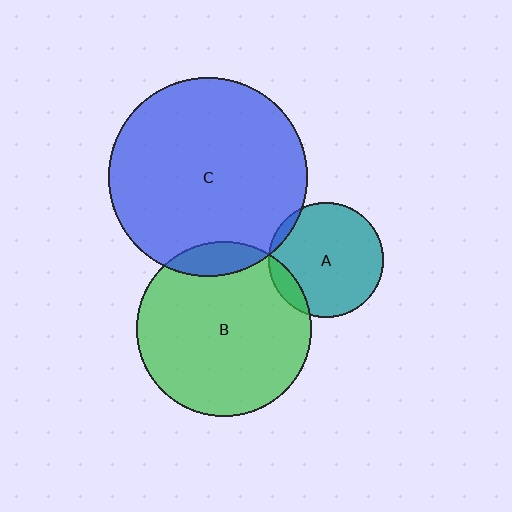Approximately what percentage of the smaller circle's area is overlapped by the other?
Approximately 5%.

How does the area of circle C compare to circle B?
Approximately 1.3 times.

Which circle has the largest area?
Circle C (blue).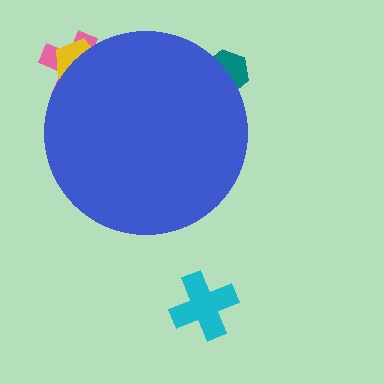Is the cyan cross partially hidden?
No, the cyan cross is fully visible.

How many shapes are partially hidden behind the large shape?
3 shapes are partially hidden.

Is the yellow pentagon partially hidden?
Yes, the yellow pentagon is partially hidden behind the blue circle.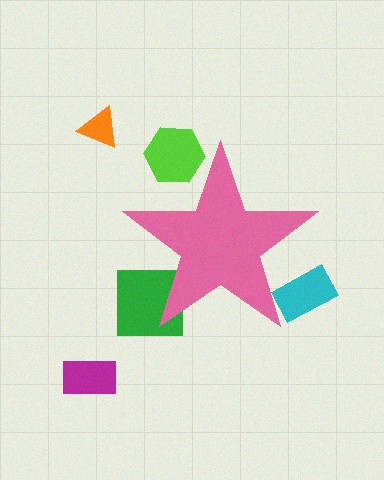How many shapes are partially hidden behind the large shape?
3 shapes are partially hidden.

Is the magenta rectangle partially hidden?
No, the magenta rectangle is fully visible.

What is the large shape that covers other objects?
A pink star.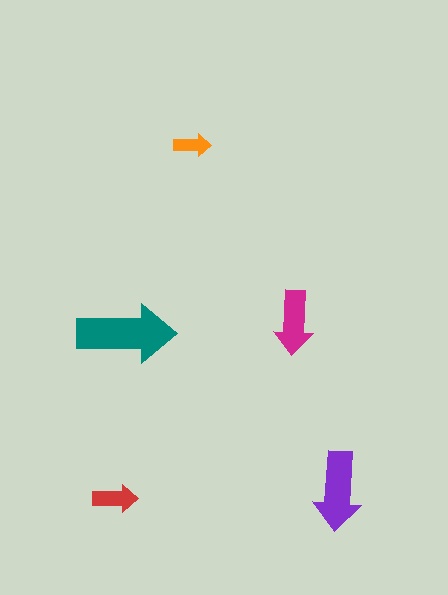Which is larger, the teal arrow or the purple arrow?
The teal one.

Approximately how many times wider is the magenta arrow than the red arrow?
About 1.5 times wider.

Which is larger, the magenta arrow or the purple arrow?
The purple one.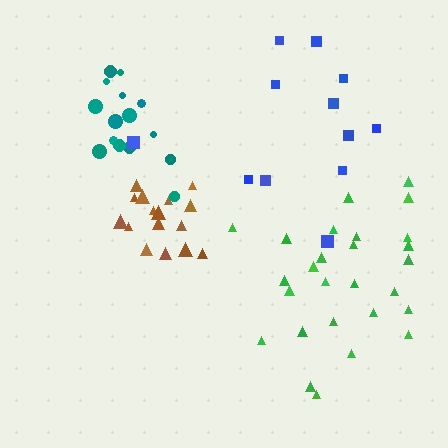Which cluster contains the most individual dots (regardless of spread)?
Green (27).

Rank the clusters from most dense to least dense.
brown, teal, green, blue.